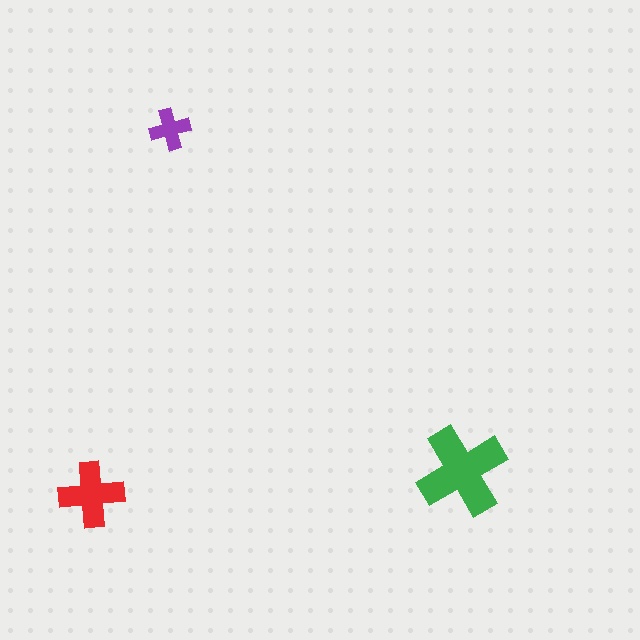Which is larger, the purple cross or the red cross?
The red one.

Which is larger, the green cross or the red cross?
The green one.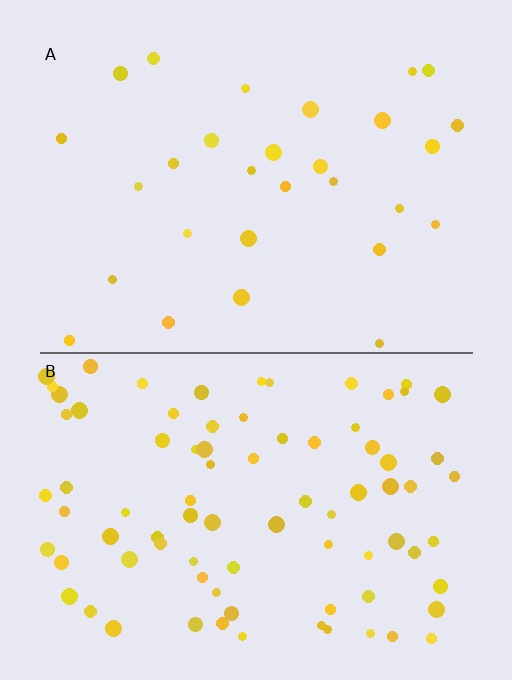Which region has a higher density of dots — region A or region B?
B (the bottom).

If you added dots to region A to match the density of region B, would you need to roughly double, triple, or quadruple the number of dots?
Approximately triple.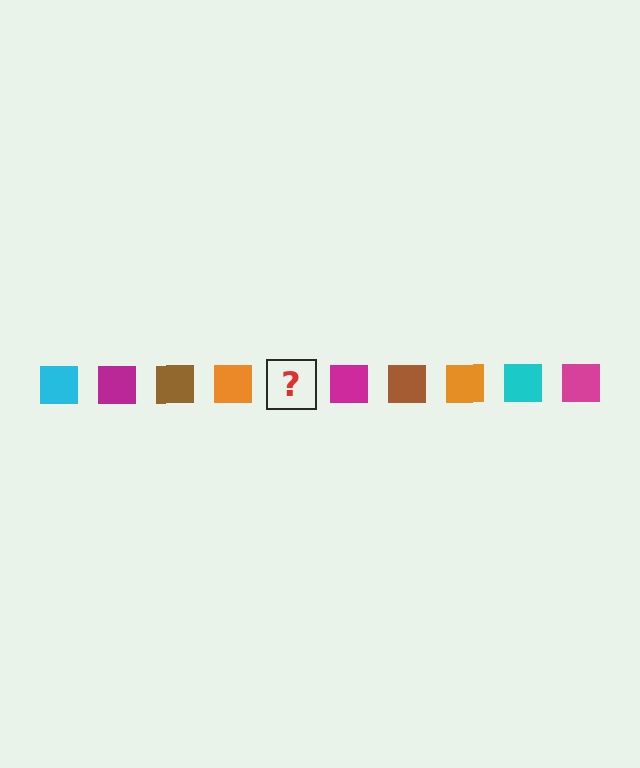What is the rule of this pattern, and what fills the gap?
The rule is that the pattern cycles through cyan, magenta, brown, orange squares. The gap should be filled with a cyan square.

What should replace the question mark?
The question mark should be replaced with a cyan square.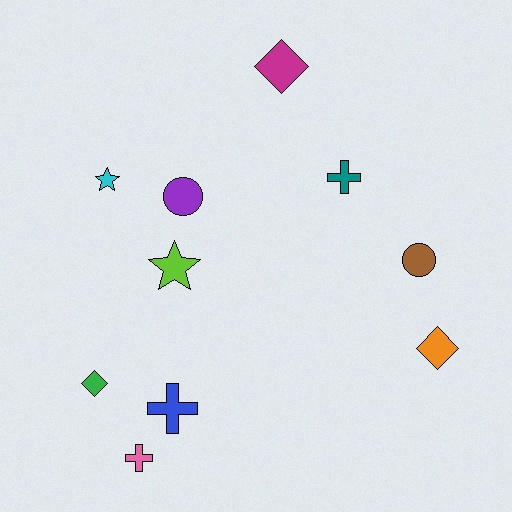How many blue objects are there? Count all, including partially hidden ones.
There is 1 blue object.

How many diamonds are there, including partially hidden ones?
There are 3 diamonds.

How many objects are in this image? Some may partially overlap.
There are 10 objects.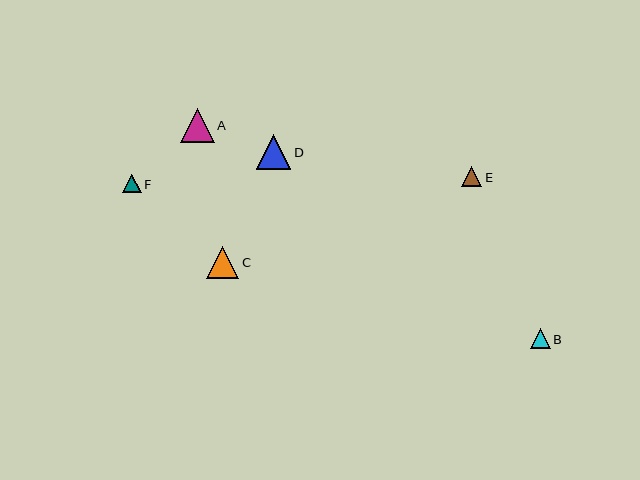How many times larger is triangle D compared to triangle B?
Triangle D is approximately 1.7 times the size of triangle B.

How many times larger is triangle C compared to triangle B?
Triangle C is approximately 1.6 times the size of triangle B.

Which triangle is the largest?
Triangle D is the largest with a size of approximately 35 pixels.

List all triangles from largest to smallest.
From largest to smallest: D, A, C, E, B, F.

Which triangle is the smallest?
Triangle F is the smallest with a size of approximately 18 pixels.